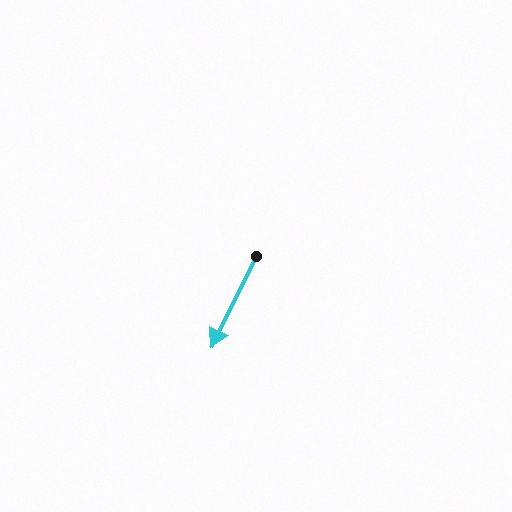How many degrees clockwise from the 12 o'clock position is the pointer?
Approximately 206 degrees.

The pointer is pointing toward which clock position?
Roughly 7 o'clock.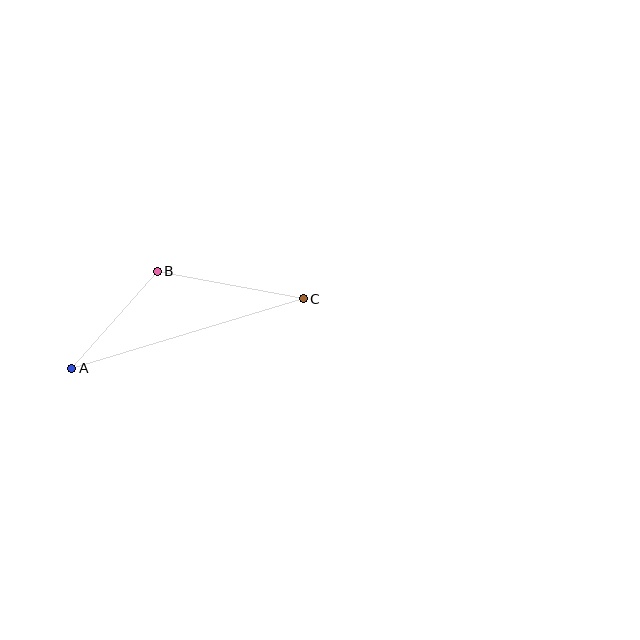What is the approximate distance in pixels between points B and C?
The distance between B and C is approximately 148 pixels.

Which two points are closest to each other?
Points A and B are closest to each other.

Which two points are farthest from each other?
Points A and C are farthest from each other.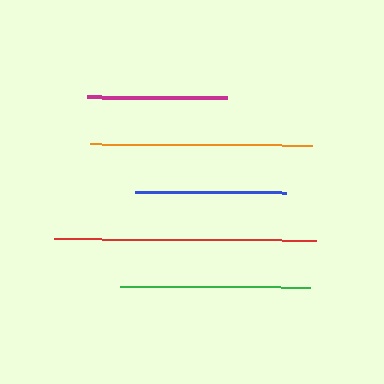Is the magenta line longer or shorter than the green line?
The green line is longer than the magenta line.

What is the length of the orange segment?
The orange segment is approximately 222 pixels long.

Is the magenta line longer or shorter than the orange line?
The orange line is longer than the magenta line.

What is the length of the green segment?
The green segment is approximately 189 pixels long.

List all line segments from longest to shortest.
From longest to shortest: red, orange, green, blue, magenta.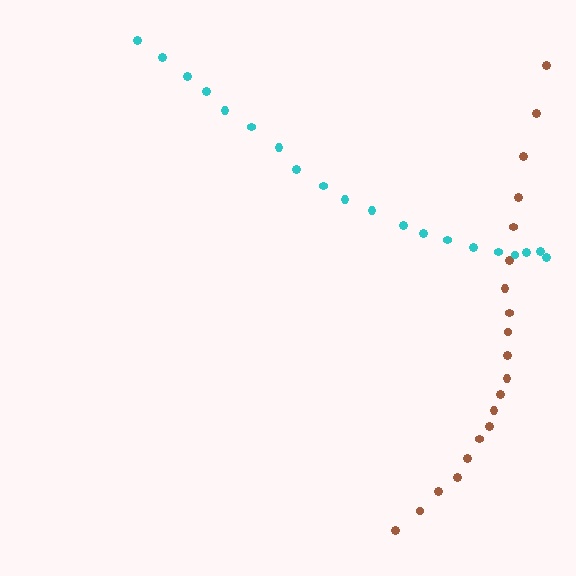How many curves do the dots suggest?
There are 2 distinct paths.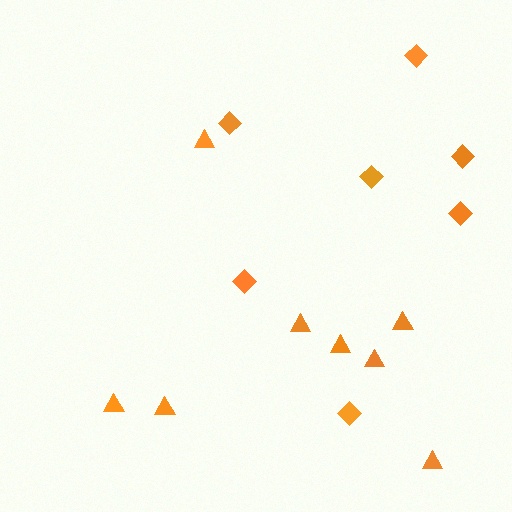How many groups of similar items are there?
There are 2 groups: one group of diamonds (7) and one group of triangles (8).